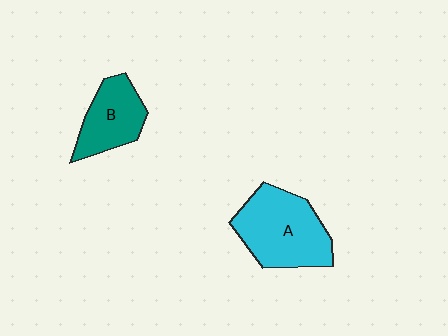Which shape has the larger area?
Shape A (cyan).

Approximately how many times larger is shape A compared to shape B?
Approximately 1.6 times.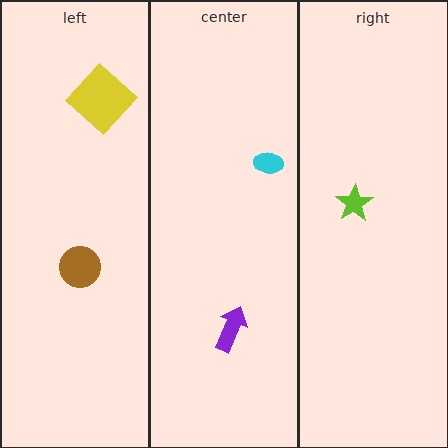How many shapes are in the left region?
2.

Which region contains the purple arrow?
The center region.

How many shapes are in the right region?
1.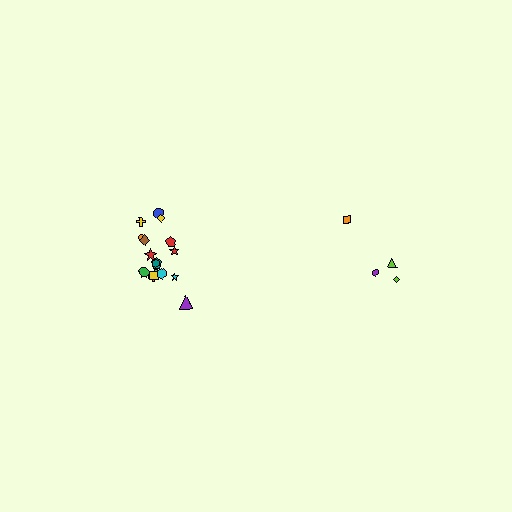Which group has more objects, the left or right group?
The left group.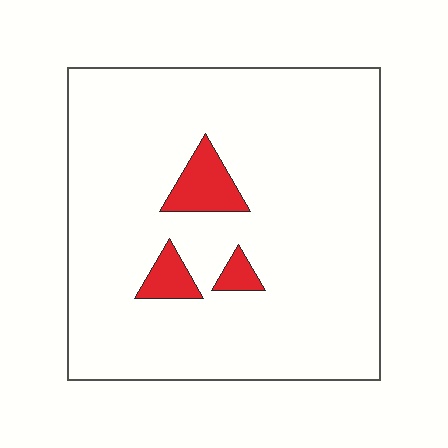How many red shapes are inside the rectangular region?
3.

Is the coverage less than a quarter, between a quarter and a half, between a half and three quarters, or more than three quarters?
Less than a quarter.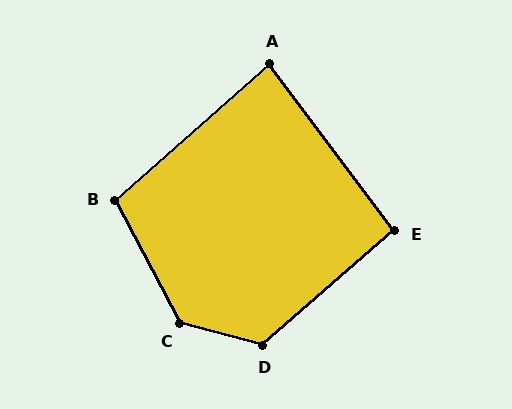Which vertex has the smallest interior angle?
A, at approximately 85 degrees.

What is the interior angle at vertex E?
Approximately 94 degrees (approximately right).